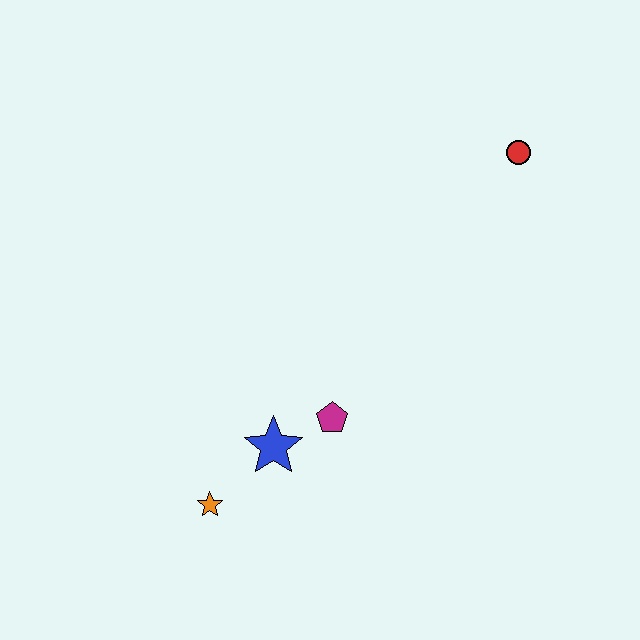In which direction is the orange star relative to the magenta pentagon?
The orange star is to the left of the magenta pentagon.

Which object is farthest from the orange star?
The red circle is farthest from the orange star.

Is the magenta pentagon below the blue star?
No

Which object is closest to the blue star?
The magenta pentagon is closest to the blue star.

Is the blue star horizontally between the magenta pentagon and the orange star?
Yes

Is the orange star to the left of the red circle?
Yes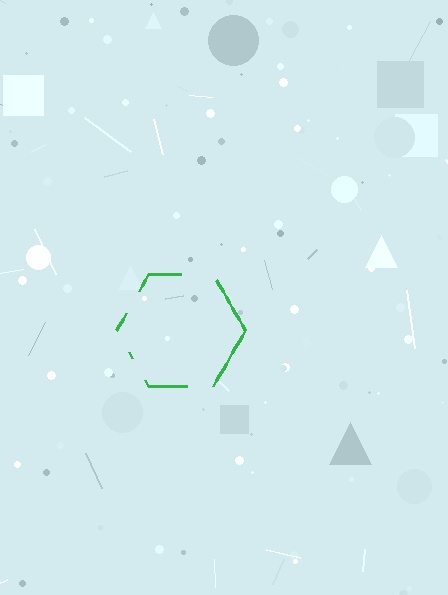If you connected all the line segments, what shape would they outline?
They would outline a hexagon.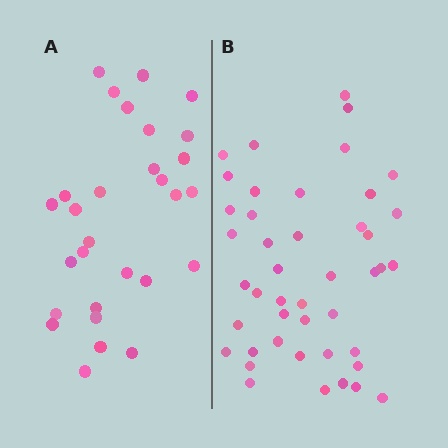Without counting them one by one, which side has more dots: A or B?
Region B (the right region) has more dots.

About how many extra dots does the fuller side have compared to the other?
Region B has approximately 15 more dots than region A.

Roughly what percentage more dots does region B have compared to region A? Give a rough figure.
About 50% more.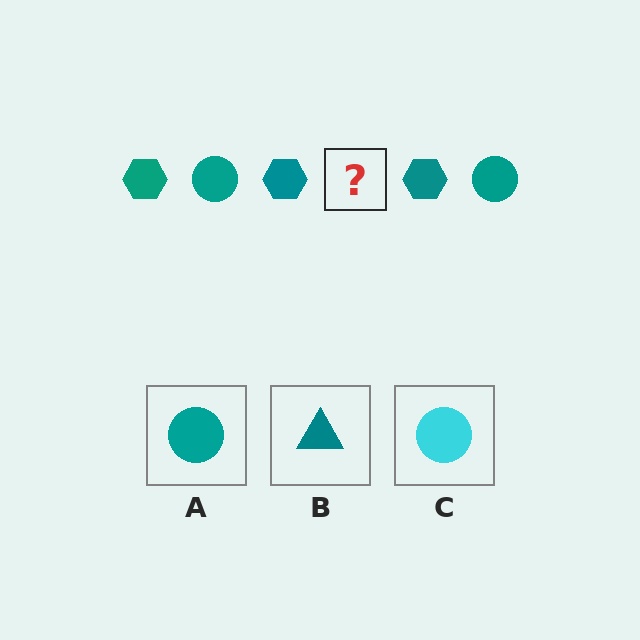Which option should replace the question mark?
Option A.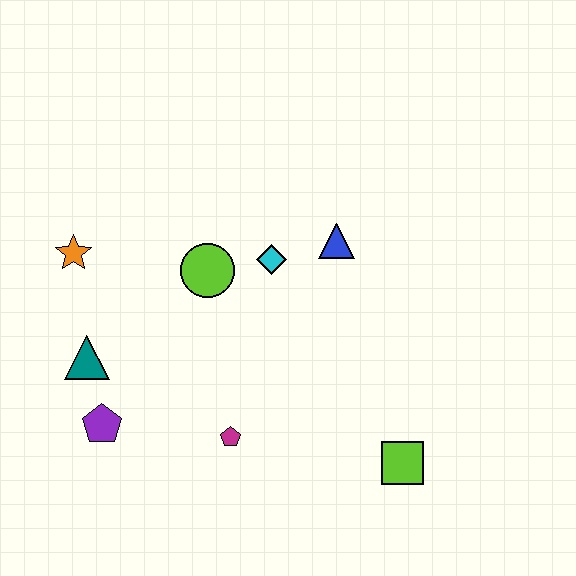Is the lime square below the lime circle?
Yes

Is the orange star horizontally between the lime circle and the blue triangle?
No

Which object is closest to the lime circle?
The cyan diamond is closest to the lime circle.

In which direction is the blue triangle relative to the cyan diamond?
The blue triangle is to the right of the cyan diamond.